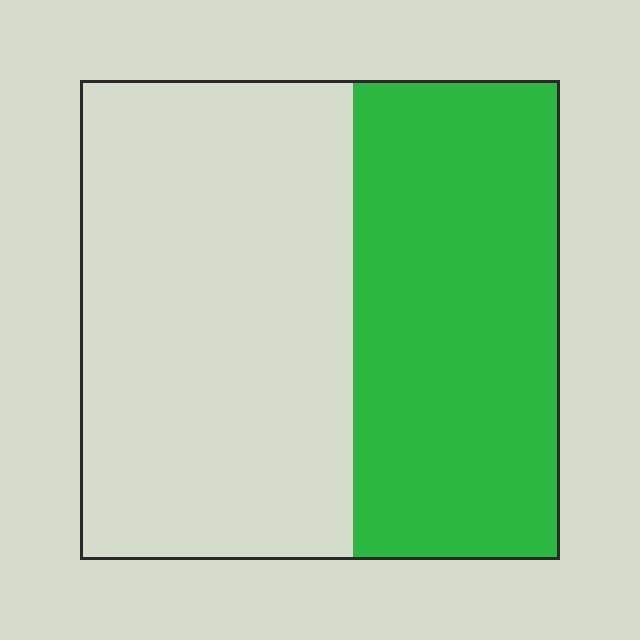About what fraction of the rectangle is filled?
About two fifths (2/5).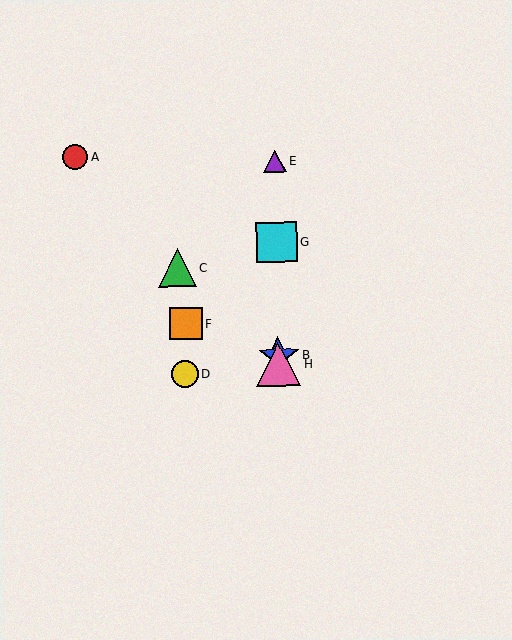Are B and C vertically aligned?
No, B is at x≈278 and C is at x≈177.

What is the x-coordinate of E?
Object E is at x≈275.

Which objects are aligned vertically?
Objects B, E, G, H are aligned vertically.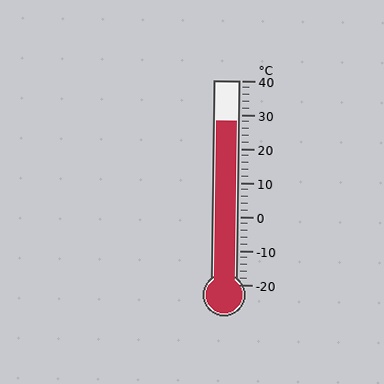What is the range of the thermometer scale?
The thermometer scale ranges from -20°C to 40°C.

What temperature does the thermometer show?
The thermometer shows approximately 28°C.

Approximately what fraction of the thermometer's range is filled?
The thermometer is filled to approximately 80% of its range.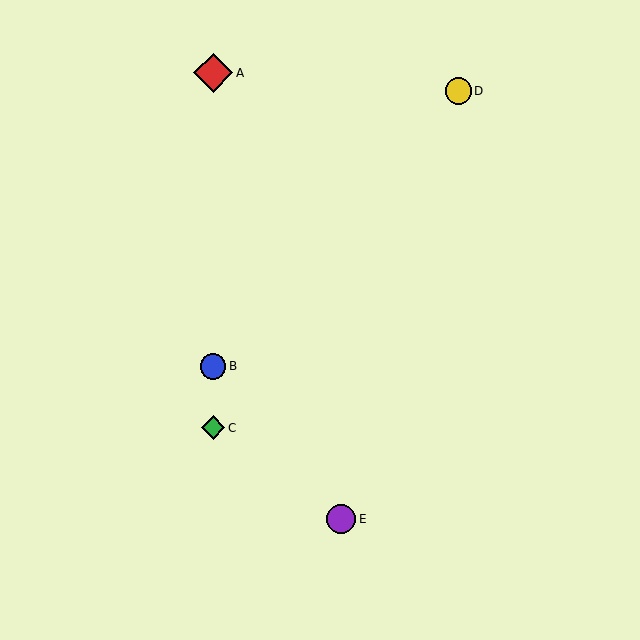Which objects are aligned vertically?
Objects A, B, C are aligned vertically.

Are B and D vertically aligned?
No, B is at x≈213 and D is at x≈458.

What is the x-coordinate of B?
Object B is at x≈213.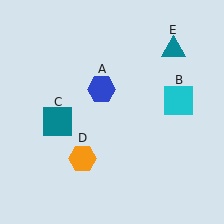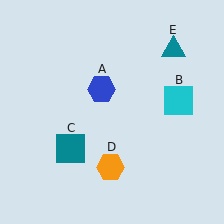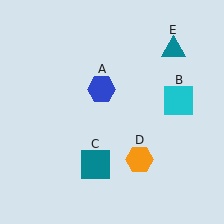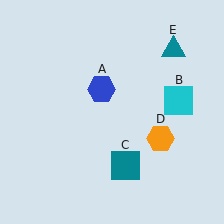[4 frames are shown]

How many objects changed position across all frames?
2 objects changed position: teal square (object C), orange hexagon (object D).